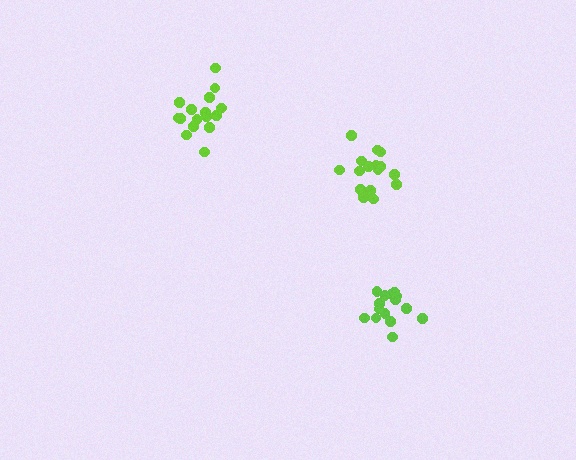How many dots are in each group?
Group 1: 16 dots, Group 2: 16 dots, Group 3: 15 dots (47 total).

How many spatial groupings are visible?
There are 3 spatial groupings.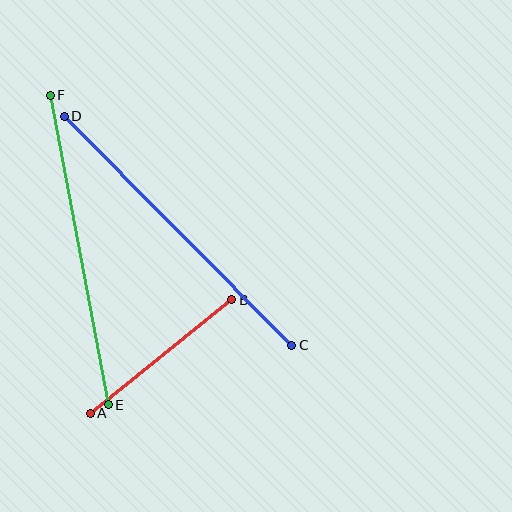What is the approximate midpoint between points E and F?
The midpoint is at approximately (79, 250) pixels.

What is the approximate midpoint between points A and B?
The midpoint is at approximately (161, 357) pixels.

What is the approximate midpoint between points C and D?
The midpoint is at approximately (178, 231) pixels.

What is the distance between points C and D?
The distance is approximately 323 pixels.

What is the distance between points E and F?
The distance is approximately 315 pixels.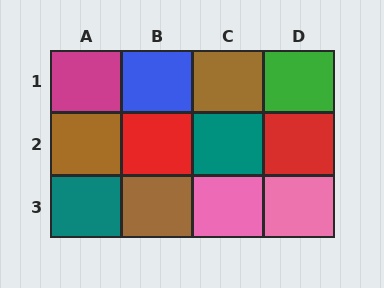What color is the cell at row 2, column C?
Teal.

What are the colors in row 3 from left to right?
Teal, brown, pink, pink.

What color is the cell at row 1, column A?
Magenta.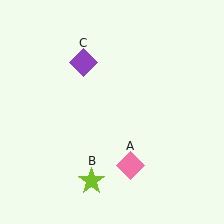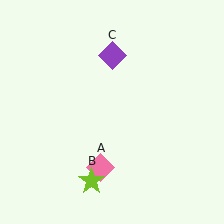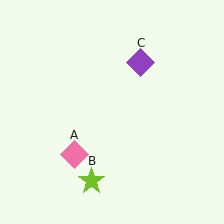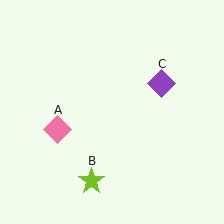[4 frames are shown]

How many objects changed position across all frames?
2 objects changed position: pink diamond (object A), purple diamond (object C).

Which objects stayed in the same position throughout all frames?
Lime star (object B) remained stationary.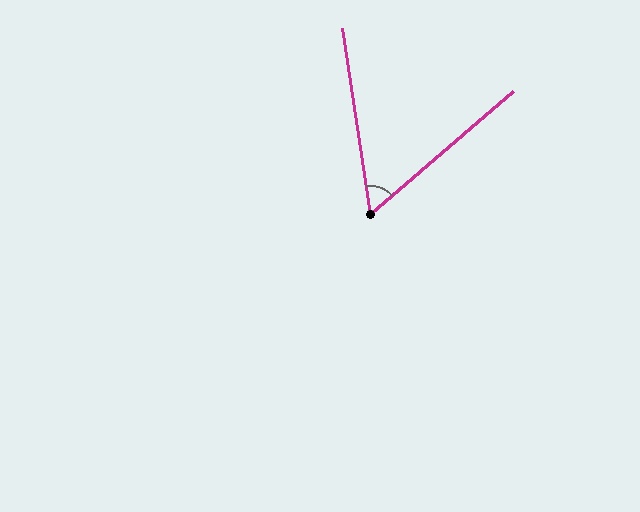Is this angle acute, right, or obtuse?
It is acute.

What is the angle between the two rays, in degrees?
Approximately 58 degrees.